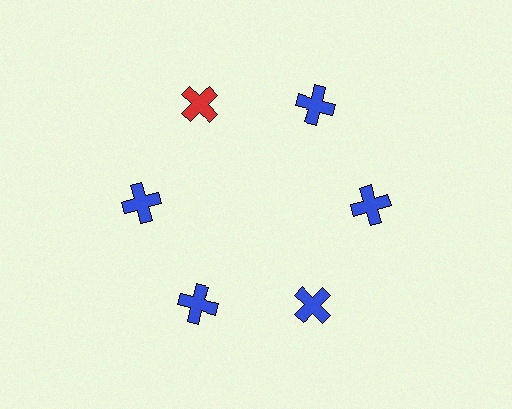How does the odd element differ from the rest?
It has a different color: red instead of blue.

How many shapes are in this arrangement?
There are 6 shapes arranged in a ring pattern.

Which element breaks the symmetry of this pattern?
The red cross at roughly the 11 o'clock position breaks the symmetry. All other shapes are blue crosses.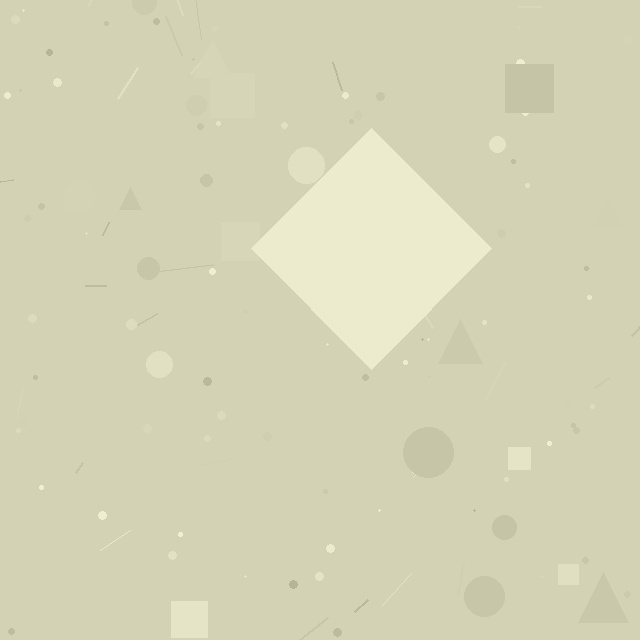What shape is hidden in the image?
A diamond is hidden in the image.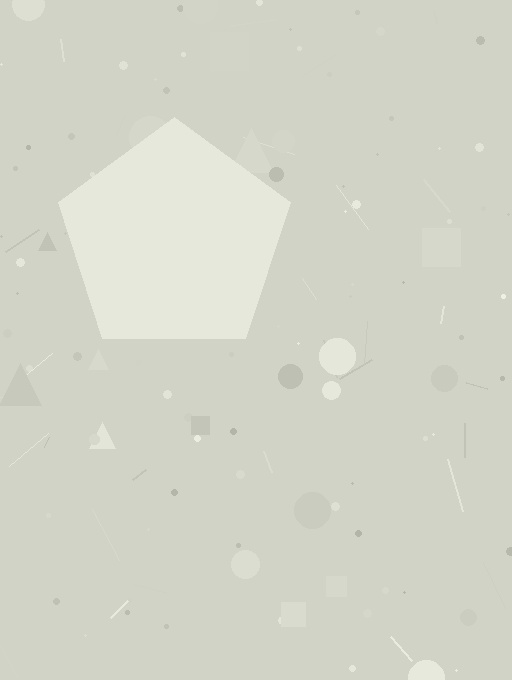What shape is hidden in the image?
A pentagon is hidden in the image.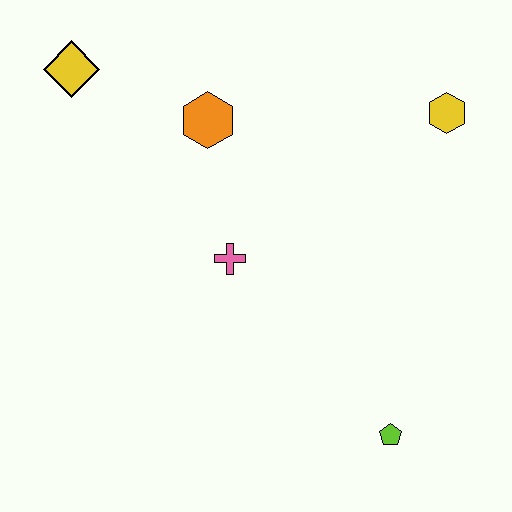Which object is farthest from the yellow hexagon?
The yellow diamond is farthest from the yellow hexagon.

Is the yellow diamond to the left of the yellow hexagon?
Yes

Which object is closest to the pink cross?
The orange hexagon is closest to the pink cross.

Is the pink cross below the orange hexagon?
Yes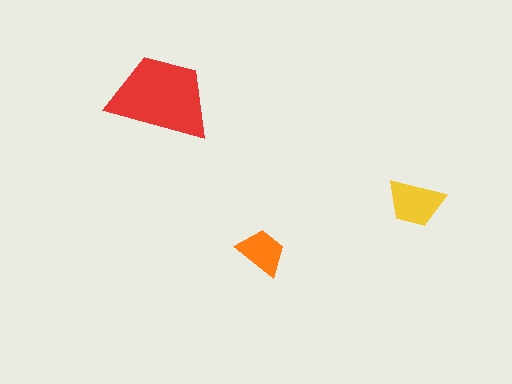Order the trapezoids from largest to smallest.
the red one, the yellow one, the orange one.